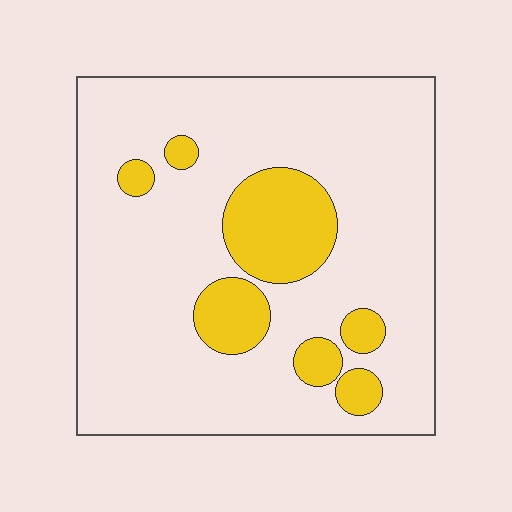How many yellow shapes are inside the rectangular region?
7.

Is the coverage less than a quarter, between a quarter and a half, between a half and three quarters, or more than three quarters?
Less than a quarter.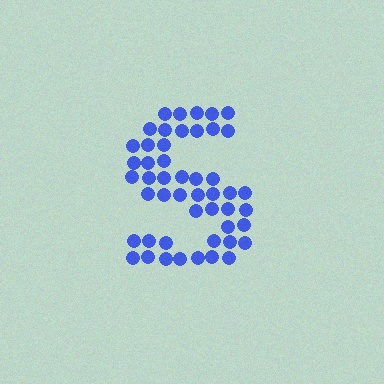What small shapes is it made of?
It is made of small circles.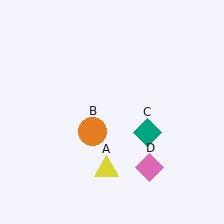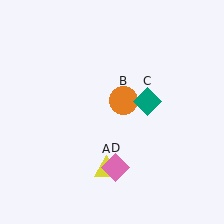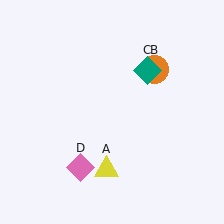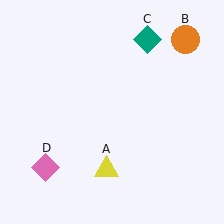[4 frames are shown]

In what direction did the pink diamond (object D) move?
The pink diamond (object D) moved left.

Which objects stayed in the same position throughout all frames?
Yellow triangle (object A) remained stationary.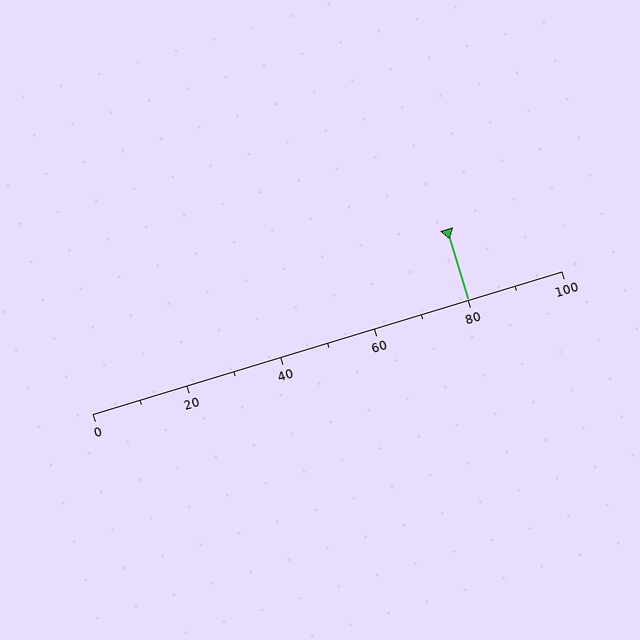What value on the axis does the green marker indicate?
The marker indicates approximately 80.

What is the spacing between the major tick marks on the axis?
The major ticks are spaced 20 apart.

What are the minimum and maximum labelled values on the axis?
The axis runs from 0 to 100.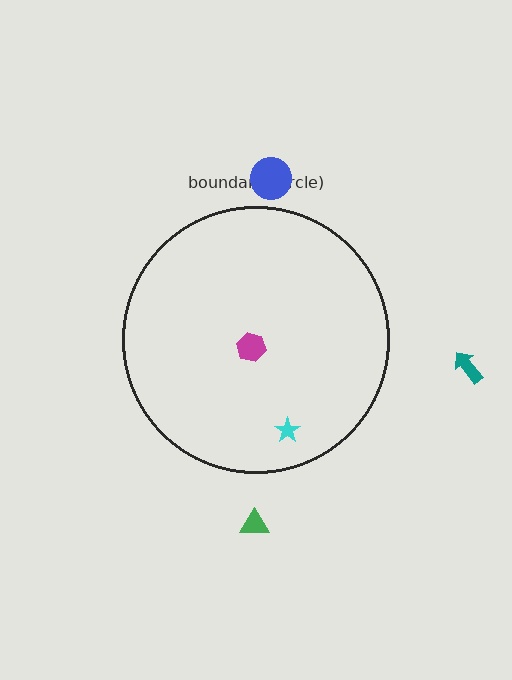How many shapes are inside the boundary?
2 inside, 3 outside.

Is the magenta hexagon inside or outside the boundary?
Inside.